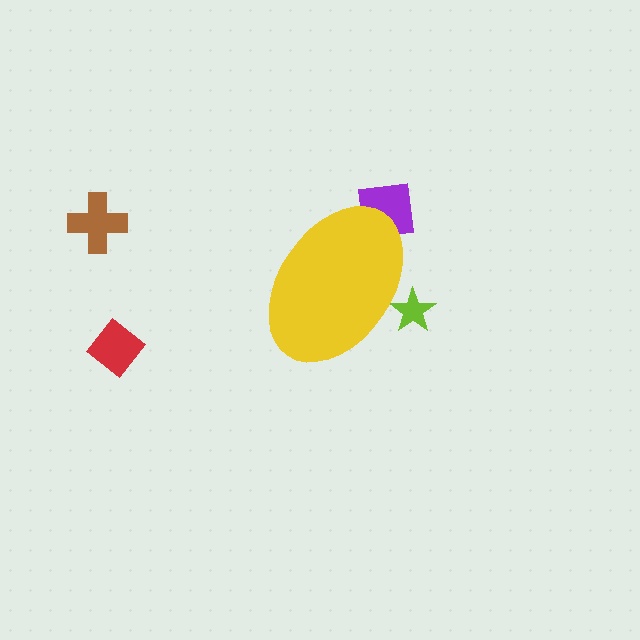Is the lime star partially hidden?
Yes, the lime star is partially hidden behind the yellow ellipse.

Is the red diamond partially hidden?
No, the red diamond is fully visible.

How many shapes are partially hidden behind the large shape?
2 shapes are partially hidden.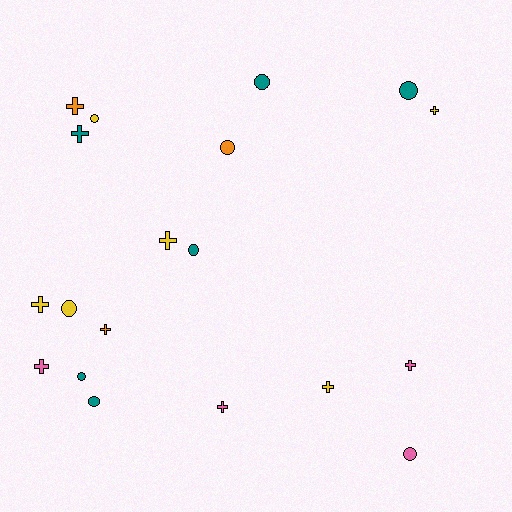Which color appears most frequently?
Teal, with 6 objects.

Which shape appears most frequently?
Cross, with 10 objects.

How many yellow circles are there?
There are 2 yellow circles.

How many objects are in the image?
There are 19 objects.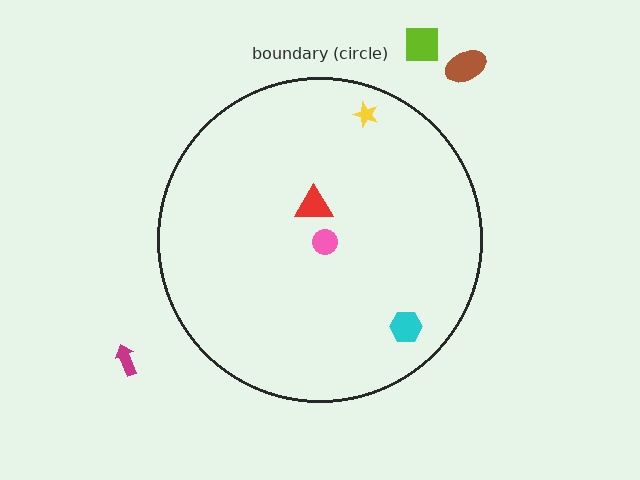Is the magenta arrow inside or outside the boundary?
Outside.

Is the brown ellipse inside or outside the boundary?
Outside.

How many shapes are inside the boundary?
4 inside, 3 outside.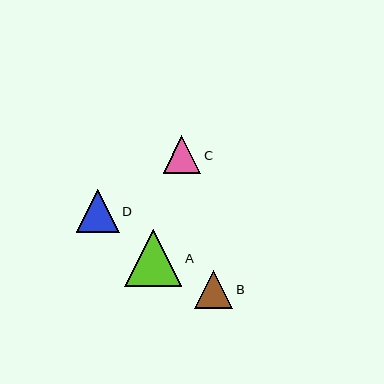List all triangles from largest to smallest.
From largest to smallest: A, D, B, C.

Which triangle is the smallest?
Triangle C is the smallest with a size of approximately 37 pixels.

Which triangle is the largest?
Triangle A is the largest with a size of approximately 57 pixels.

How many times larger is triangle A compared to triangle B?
Triangle A is approximately 1.5 times the size of triangle B.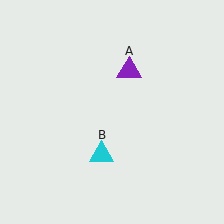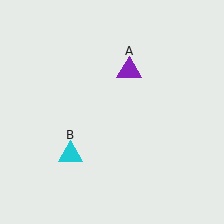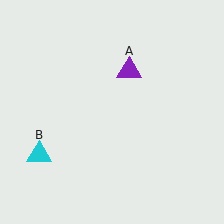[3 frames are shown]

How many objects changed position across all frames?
1 object changed position: cyan triangle (object B).